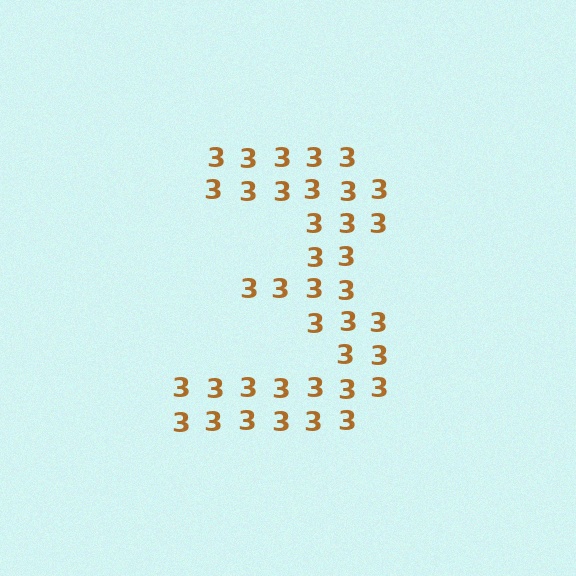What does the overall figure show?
The overall figure shows the digit 3.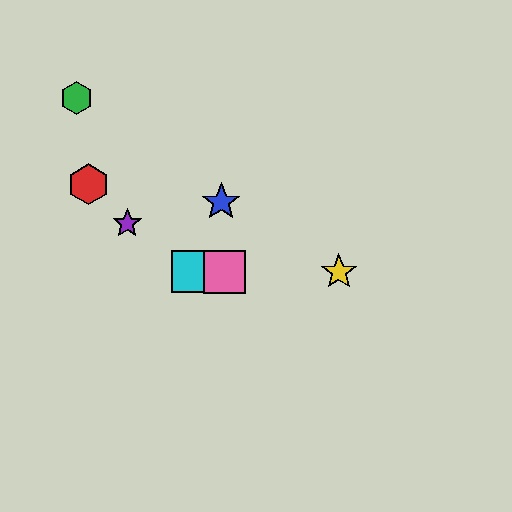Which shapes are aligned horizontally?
The yellow star, the orange hexagon, the cyan square, the pink square are aligned horizontally.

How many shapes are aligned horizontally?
4 shapes (the yellow star, the orange hexagon, the cyan square, the pink square) are aligned horizontally.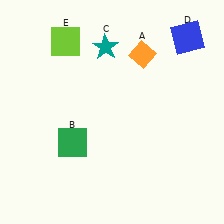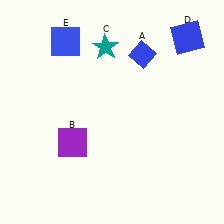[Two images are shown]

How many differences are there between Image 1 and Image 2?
There are 3 differences between the two images.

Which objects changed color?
A changed from orange to blue. B changed from green to purple. E changed from lime to blue.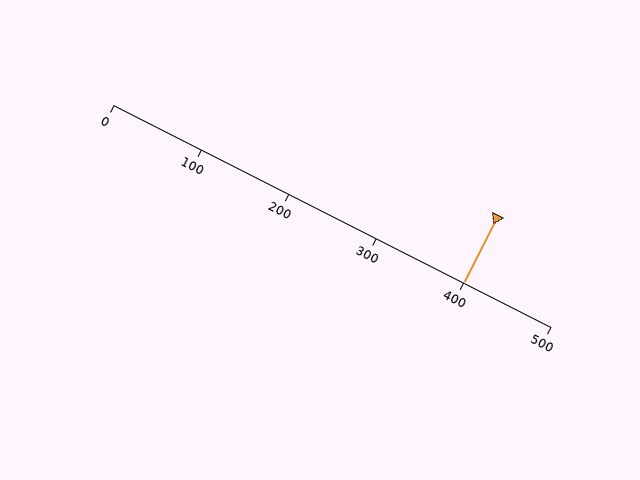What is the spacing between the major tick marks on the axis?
The major ticks are spaced 100 apart.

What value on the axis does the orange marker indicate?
The marker indicates approximately 400.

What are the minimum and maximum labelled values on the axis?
The axis runs from 0 to 500.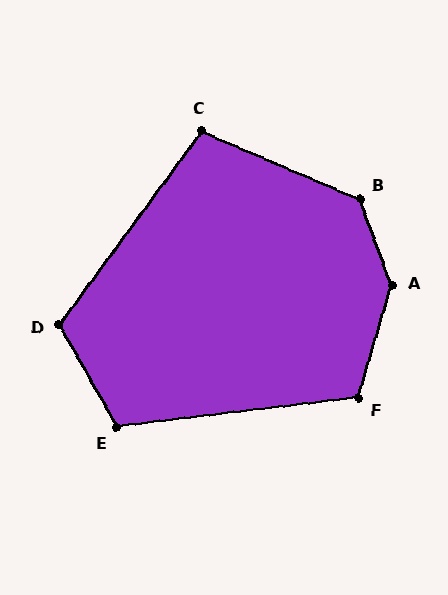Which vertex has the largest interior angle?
A, at approximately 144 degrees.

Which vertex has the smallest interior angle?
C, at approximately 103 degrees.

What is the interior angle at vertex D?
Approximately 114 degrees (obtuse).